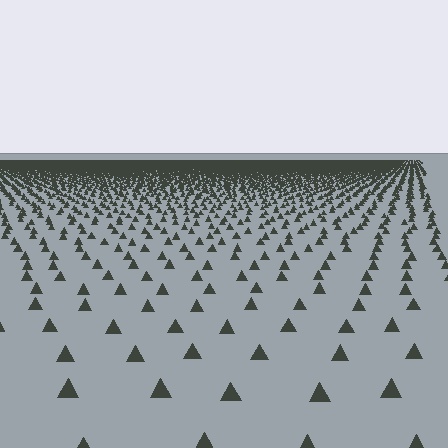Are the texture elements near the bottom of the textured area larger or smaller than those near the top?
Larger. Near the bottom, elements are closer to the viewer and appear at a bigger on-screen size.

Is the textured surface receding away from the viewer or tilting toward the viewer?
The surface is receding away from the viewer. Texture elements get smaller and denser toward the top.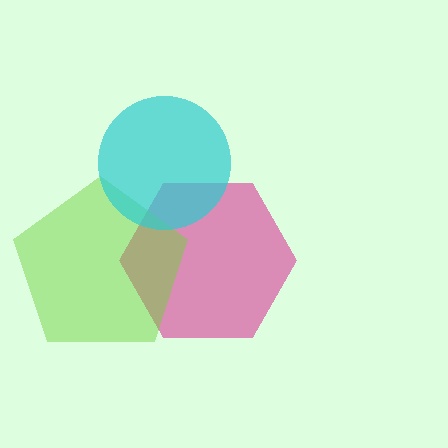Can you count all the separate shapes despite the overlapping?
Yes, there are 3 separate shapes.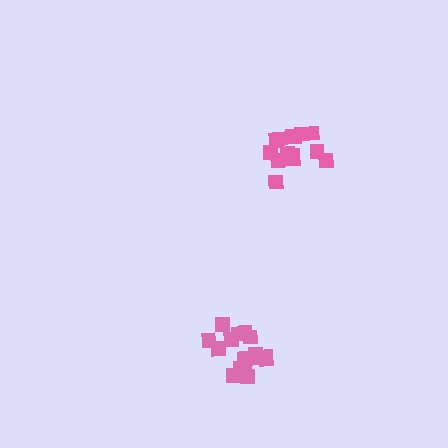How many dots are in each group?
Group 1: 14 dots, Group 2: 16 dots (30 total).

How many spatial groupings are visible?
There are 2 spatial groupings.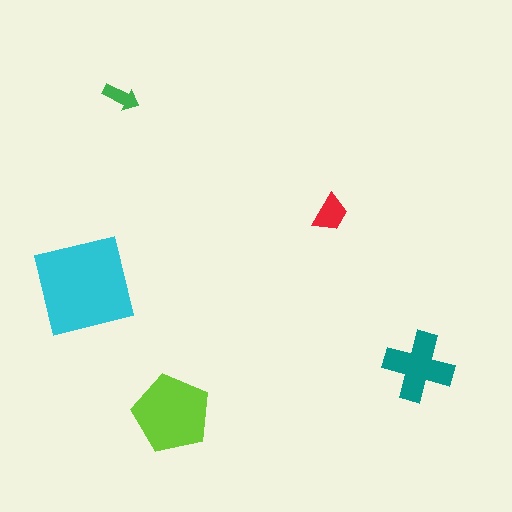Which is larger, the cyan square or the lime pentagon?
The cyan square.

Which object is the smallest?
The green arrow.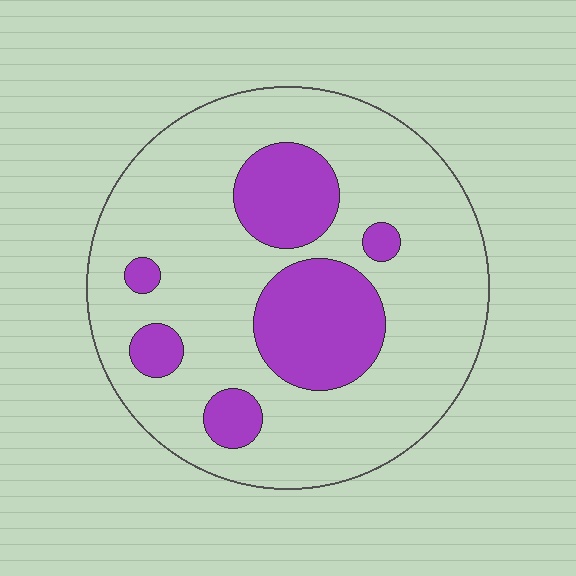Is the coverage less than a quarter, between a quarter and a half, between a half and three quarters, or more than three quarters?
Less than a quarter.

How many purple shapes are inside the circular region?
6.